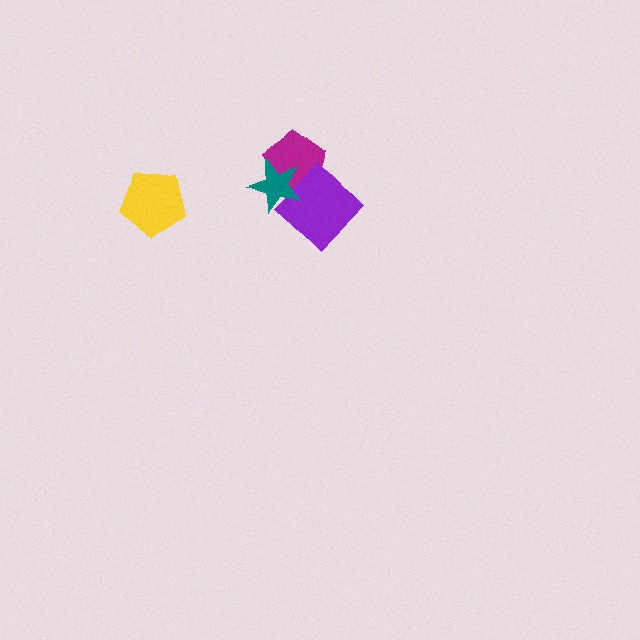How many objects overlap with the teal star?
2 objects overlap with the teal star.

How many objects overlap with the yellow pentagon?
0 objects overlap with the yellow pentagon.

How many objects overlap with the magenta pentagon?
2 objects overlap with the magenta pentagon.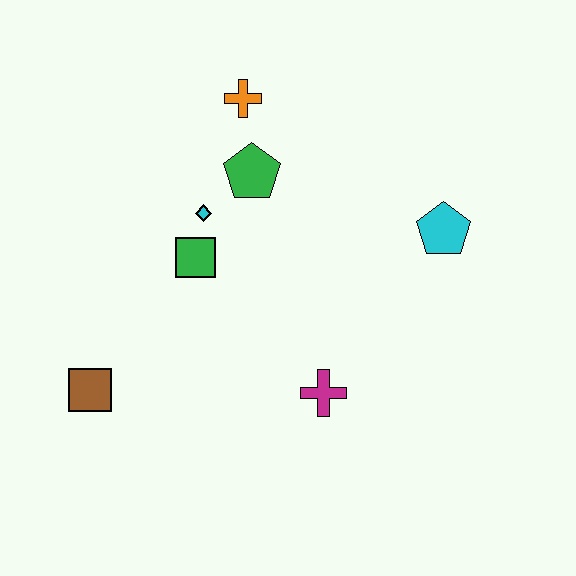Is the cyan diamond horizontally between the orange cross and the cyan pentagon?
No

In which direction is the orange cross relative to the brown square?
The orange cross is above the brown square.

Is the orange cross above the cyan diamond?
Yes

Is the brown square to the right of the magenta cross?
No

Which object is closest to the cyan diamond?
The green square is closest to the cyan diamond.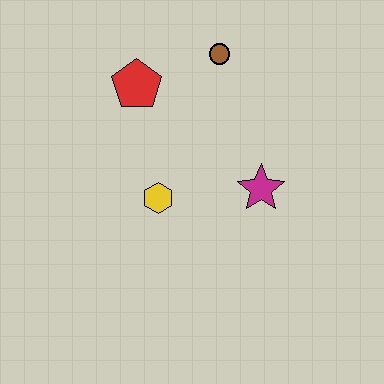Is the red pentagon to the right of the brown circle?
No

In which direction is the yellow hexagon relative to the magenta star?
The yellow hexagon is to the left of the magenta star.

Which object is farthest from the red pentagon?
The magenta star is farthest from the red pentagon.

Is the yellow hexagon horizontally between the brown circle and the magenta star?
No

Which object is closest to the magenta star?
The yellow hexagon is closest to the magenta star.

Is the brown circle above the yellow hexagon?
Yes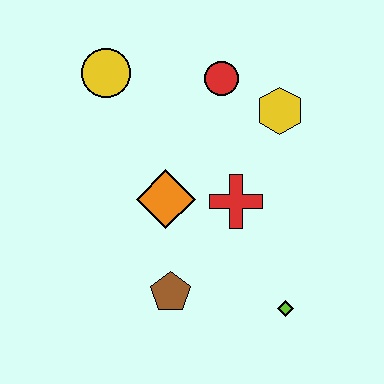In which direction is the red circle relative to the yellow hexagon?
The red circle is to the left of the yellow hexagon.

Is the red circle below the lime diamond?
No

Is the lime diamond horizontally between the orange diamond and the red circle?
No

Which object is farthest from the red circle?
The lime diamond is farthest from the red circle.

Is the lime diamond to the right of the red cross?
Yes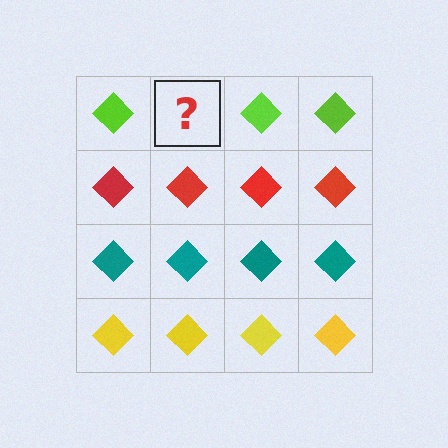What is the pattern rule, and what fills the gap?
The rule is that each row has a consistent color. The gap should be filled with a lime diamond.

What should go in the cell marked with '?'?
The missing cell should contain a lime diamond.